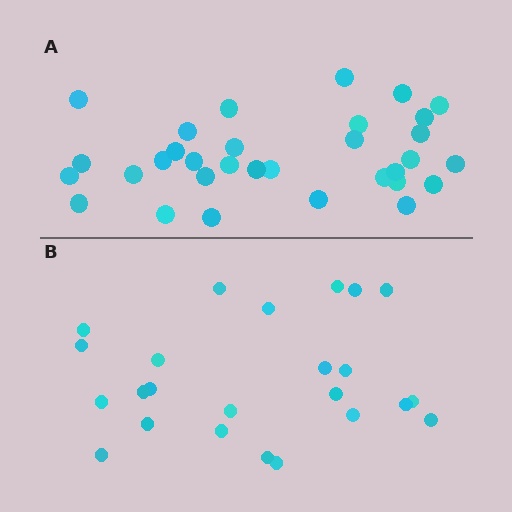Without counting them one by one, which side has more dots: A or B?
Region A (the top region) has more dots.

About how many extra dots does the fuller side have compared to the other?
Region A has roughly 8 or so more dots than region B.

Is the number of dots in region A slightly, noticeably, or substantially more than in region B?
Region A has noticeably more, but not dramatically so. The ratio is roughly 1.3 to 1.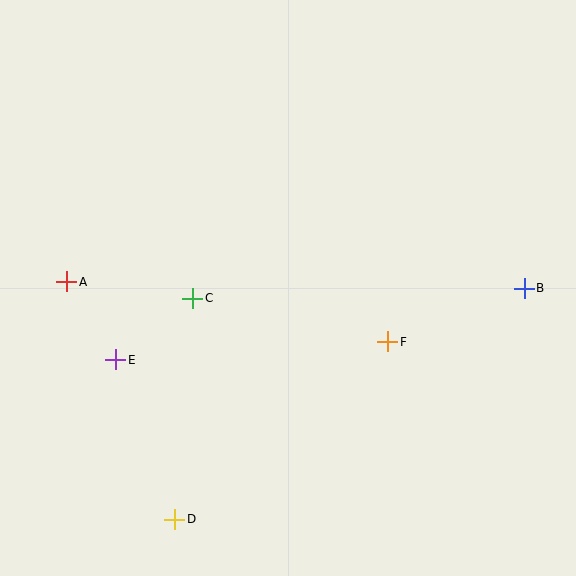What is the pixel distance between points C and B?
The distance between C and B is 331 pixels.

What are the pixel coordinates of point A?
Point A is at (67, 282).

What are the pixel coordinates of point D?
Point D is at (175, 519).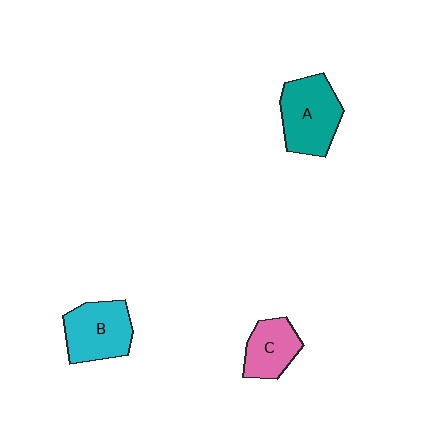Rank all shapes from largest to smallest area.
From largest to smallest: A (teal), B (cyan), C (pink).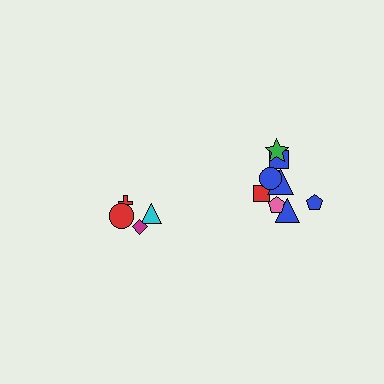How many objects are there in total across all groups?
There are 12 objects.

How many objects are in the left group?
There are 4 objects.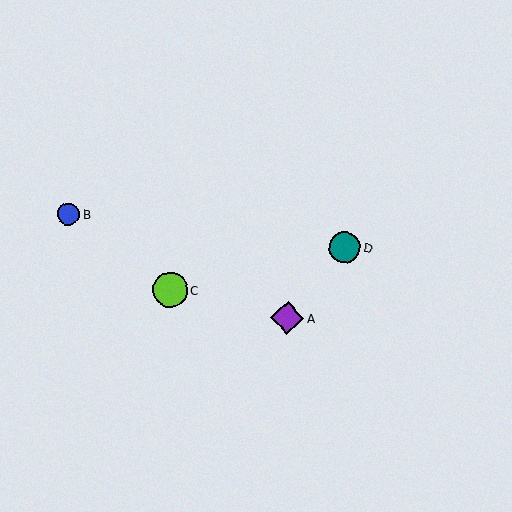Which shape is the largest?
The lime circle (labeled C) is the largest.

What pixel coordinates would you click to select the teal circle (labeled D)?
Click at (345, 247) to select the teal circle D.